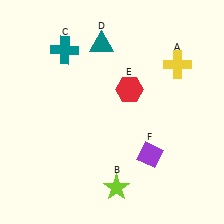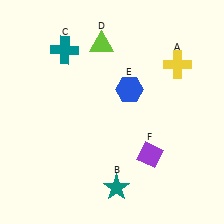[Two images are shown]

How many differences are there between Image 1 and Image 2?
There are 3 differences between the two images.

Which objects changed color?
B changed from lime to teal. D changed from teal to lime. E changed from red to blue.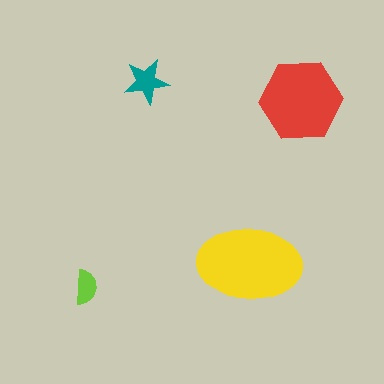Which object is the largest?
The yellow ellipse.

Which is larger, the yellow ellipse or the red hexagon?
The yellow ellipse.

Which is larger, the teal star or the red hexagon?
The red hexagon.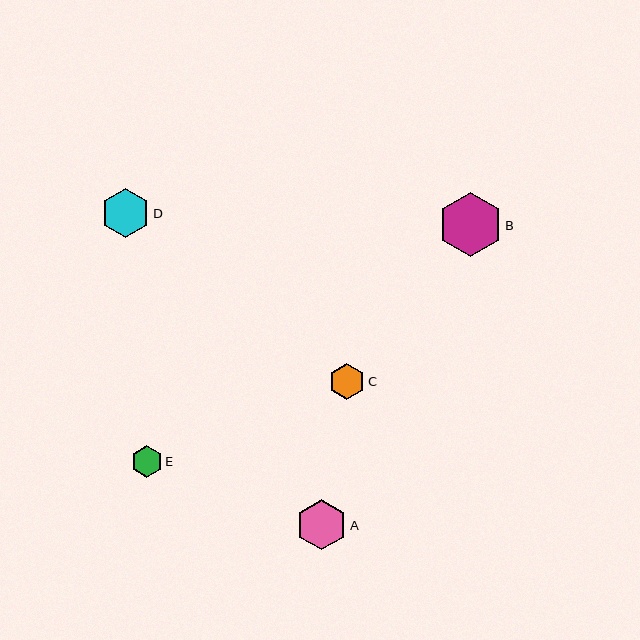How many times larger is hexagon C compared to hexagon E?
Hexagon C is approximately 1.1 times the size of hexagon E.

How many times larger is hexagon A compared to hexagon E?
Hexagon A is approximately 1.6 times the size of hexagon E.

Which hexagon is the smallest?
Hexagon E is the smallest with a size of approximately 31 pixels.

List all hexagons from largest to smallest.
From largest to smallest: B, A, D, C, E.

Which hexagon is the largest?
Hexagon B is the largest with a size of approximately 64 pixels.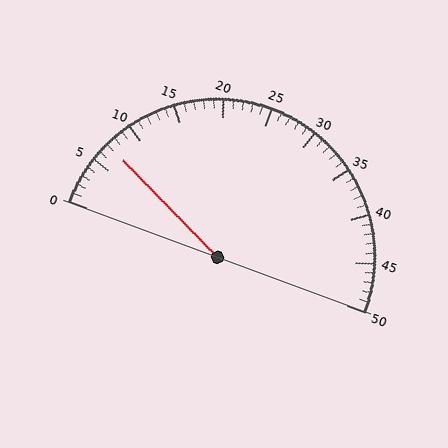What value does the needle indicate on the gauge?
The needle indicates approximately 7.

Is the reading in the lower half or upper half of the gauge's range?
The reading is in the lower half of the range (0 to 50).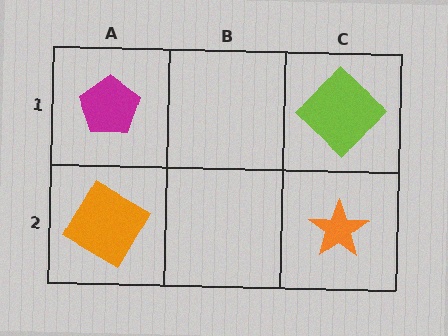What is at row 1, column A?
A magenta pentagon.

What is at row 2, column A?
An orange square.